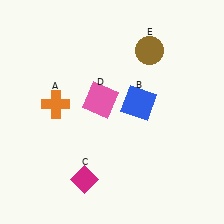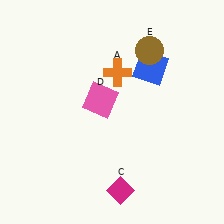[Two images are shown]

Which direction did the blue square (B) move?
The blue square (B) moved up.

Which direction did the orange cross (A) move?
The orange cross (A) moved right.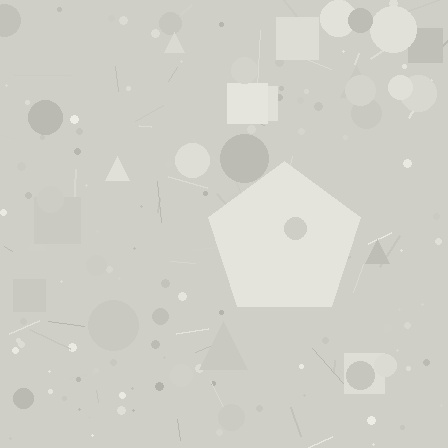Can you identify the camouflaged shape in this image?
The camouflaged shape is a pentagon.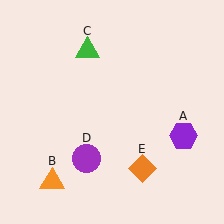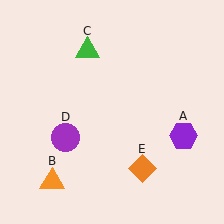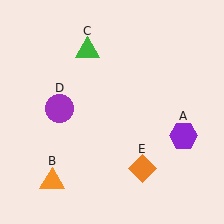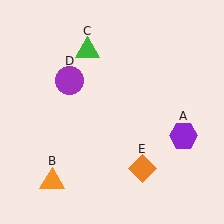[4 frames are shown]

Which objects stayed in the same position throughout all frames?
Purple hexagon (object A) and orange triangle (object B) and green triangle (object C) and orange diamond (object E) remained stationary.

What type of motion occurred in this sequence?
The purple circle (object D) rotated clockwise around the center of the scene.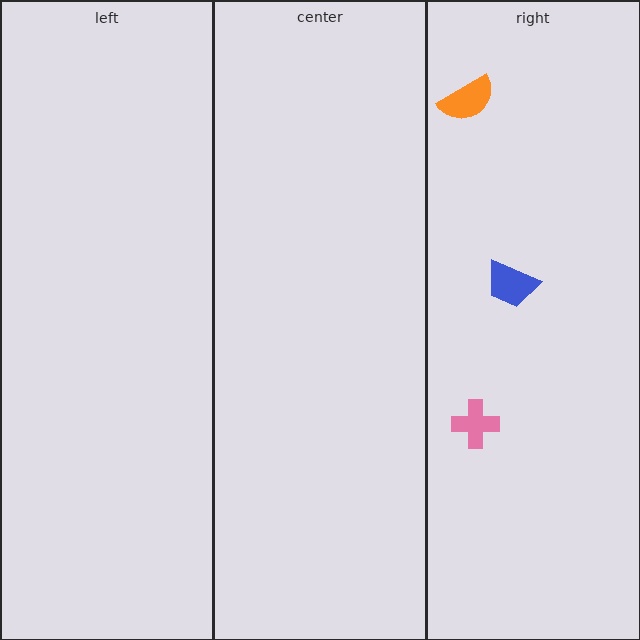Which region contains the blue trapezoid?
The right region.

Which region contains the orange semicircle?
The right region.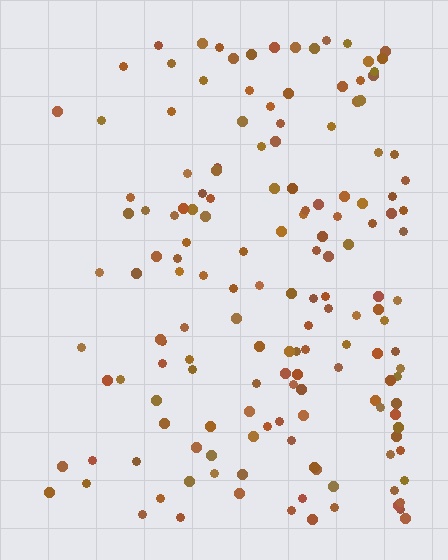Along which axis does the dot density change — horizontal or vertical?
Horizontal.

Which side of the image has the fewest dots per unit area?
The left.